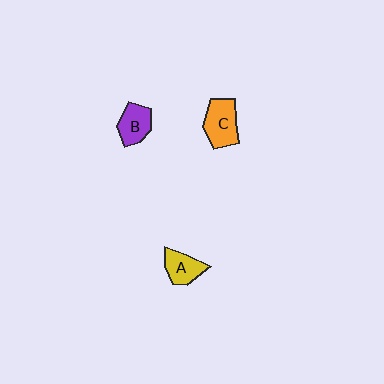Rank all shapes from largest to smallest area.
From largest to smallest: C (orange), B (purple), A (yellow).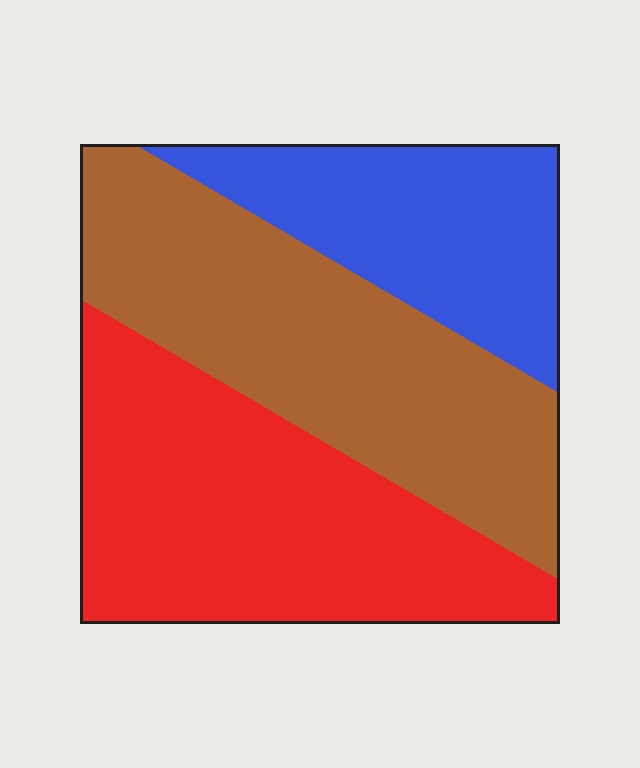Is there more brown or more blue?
Brown.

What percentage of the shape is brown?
Brown covers about 40% of the shape.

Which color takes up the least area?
Blue, at roughly 25%.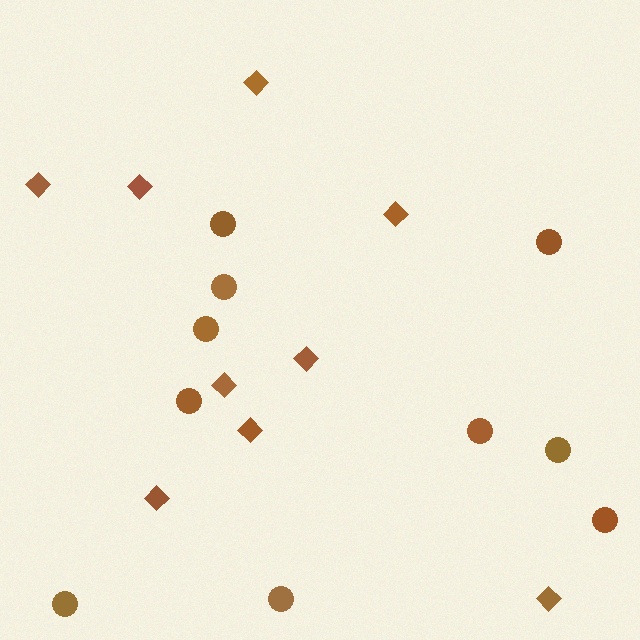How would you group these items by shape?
There are 2 groups: one group of circles (10) and one group of diamonds (9).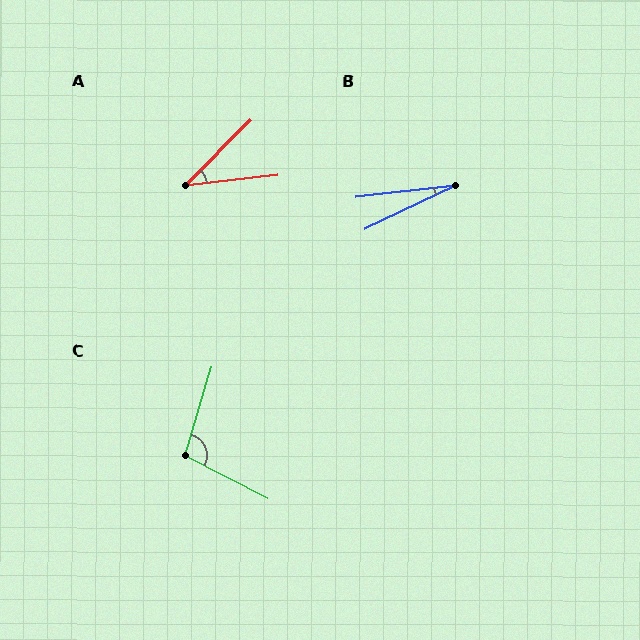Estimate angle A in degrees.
Approximately 38 degrees.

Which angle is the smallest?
B, at approximately 20 degrees.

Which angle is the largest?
C, at approximately 100 degrees.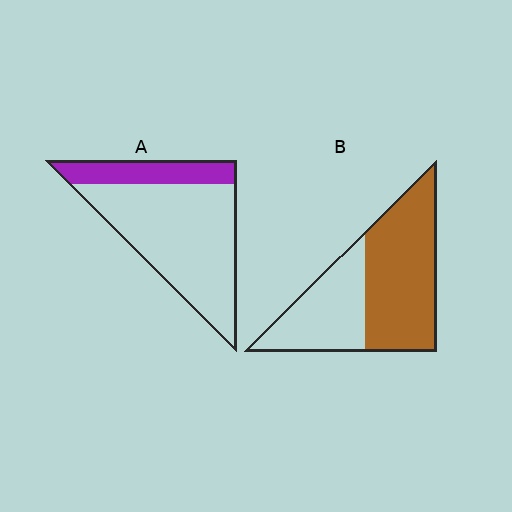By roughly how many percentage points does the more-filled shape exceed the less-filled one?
By roughly 35 percentage points (B over A).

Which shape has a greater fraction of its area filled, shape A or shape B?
Shape B.